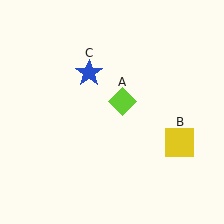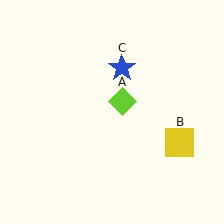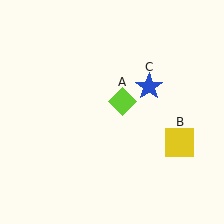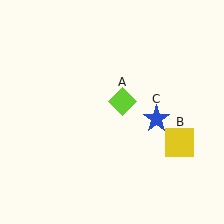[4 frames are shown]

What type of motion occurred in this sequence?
The blue star (object C) rotated clockwise around the center of the scene.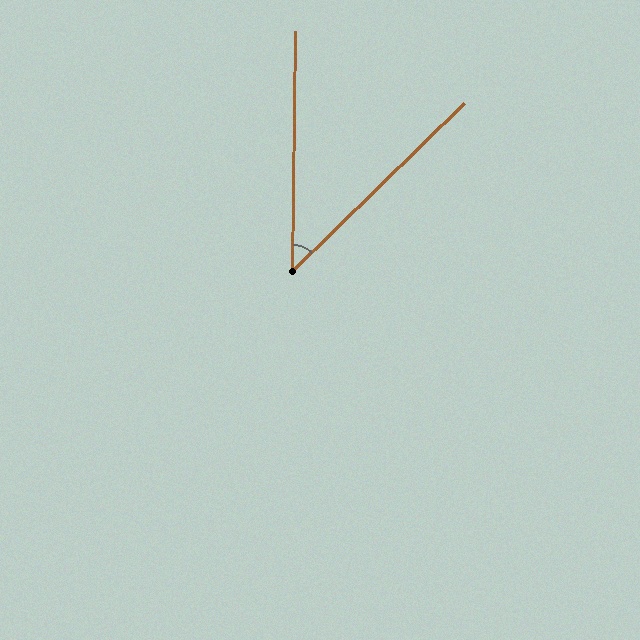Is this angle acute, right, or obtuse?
It is acute.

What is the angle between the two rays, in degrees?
Approximately 45 degrees.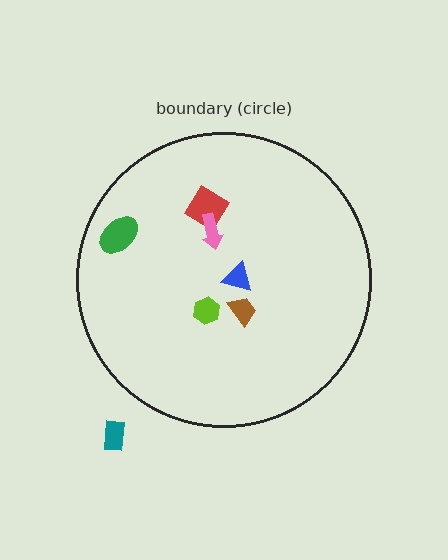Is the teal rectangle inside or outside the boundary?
Outside.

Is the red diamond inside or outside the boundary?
Inside.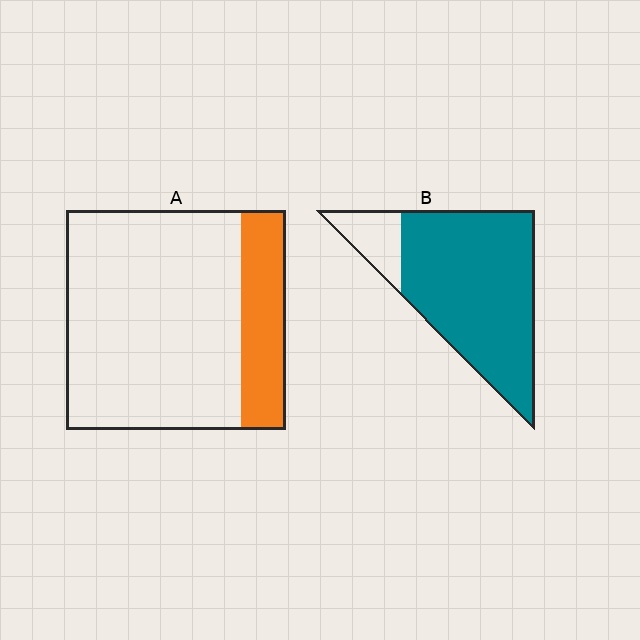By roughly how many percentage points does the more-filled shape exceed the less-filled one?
By roughly 65 percentage points (B over A).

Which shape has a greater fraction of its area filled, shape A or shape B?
Shape B.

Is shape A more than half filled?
No.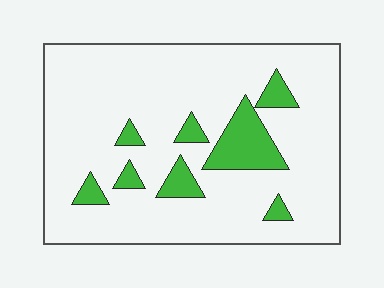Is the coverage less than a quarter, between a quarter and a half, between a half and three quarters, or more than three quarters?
Less than a quarter.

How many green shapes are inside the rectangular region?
8.